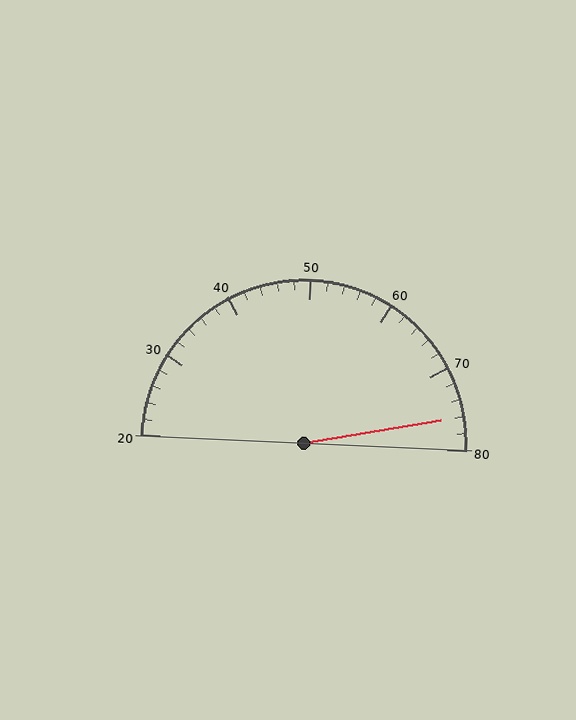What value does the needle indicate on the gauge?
The needle indicates approximately 76.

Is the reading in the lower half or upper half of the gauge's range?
The reading is in the upper half of the range (20 to 80).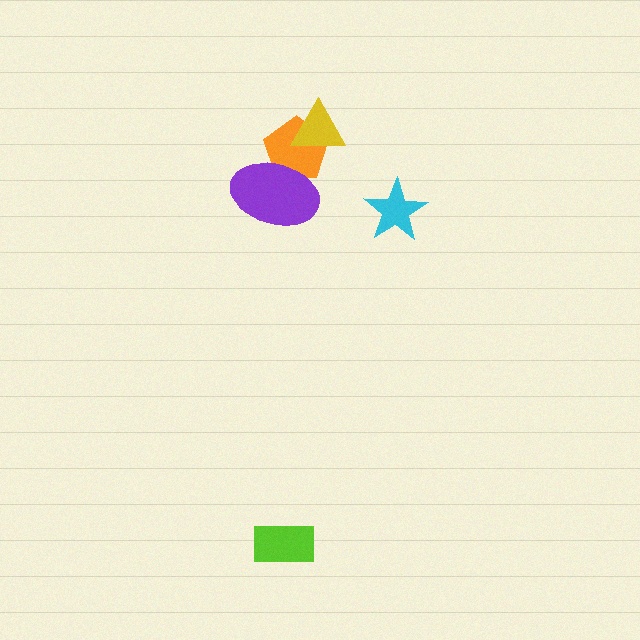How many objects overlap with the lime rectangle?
0 objects overlap with the lime rectangle.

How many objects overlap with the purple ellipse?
1 object overlaps with the purple ellipse.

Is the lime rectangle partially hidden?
No, no other shape covers it.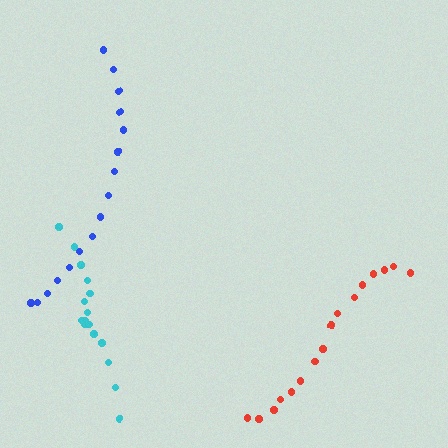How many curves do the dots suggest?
There are 3 distinct paths.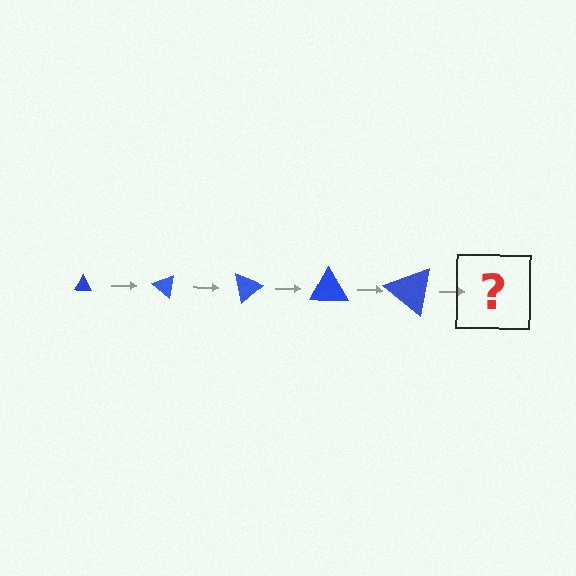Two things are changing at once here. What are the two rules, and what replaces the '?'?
The two rules are that the triangle grows larger each step and it rotates 40 degrees each step. The '?' should be a triangle, larger than the previous one and rotated 200 degrees from the start.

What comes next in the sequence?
The next element should be a triangle, larger than the previous one and rotated 200 degrees from the start.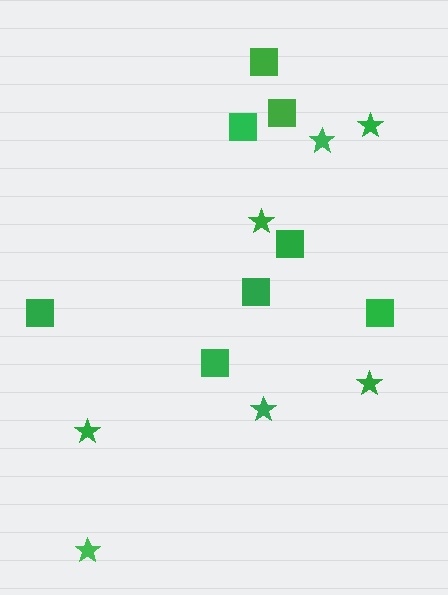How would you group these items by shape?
There are 2 groups: one group of squares (8) and one group of stars (7).